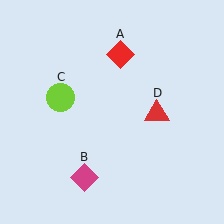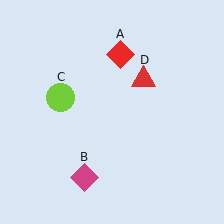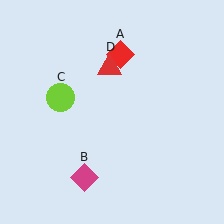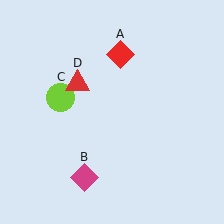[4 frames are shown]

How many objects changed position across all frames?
1 object changed position: red triangle (object D).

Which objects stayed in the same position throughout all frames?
Red diamond (object A) and magenta diamond (object B) and lime circle (object C) remained stationary.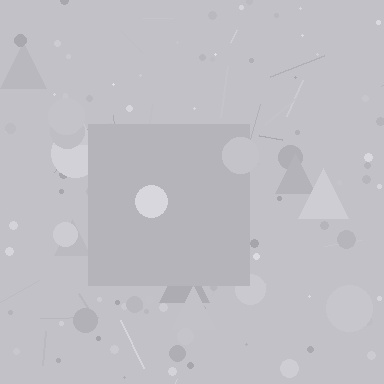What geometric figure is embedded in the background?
A square is embedded in the background.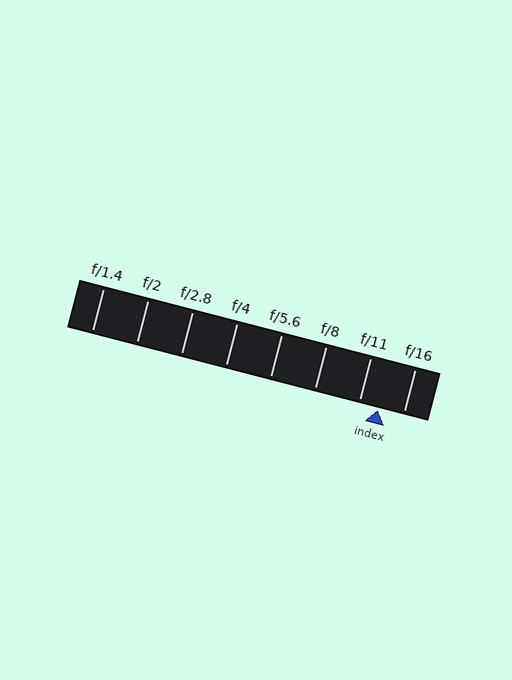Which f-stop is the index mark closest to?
The index mark is closest to f/11.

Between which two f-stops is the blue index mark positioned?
The index mark is between f/11 and f/16.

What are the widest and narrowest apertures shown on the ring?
The widest aperture shown is f/1.4 and the narrowest is f/16.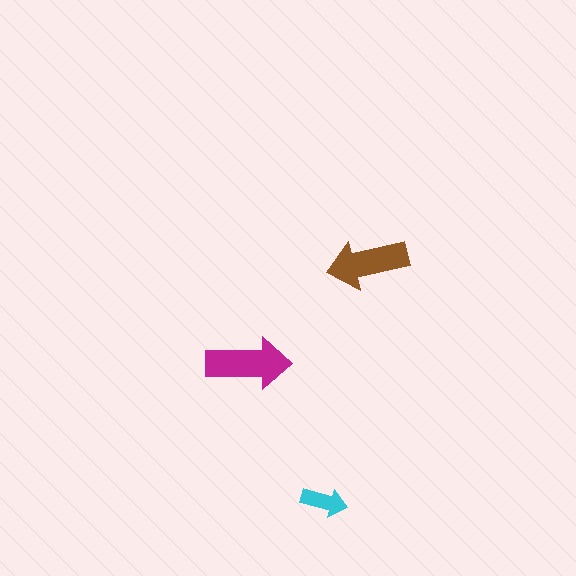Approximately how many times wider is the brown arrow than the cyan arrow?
About 2 times wider.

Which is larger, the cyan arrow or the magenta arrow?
The magenta one.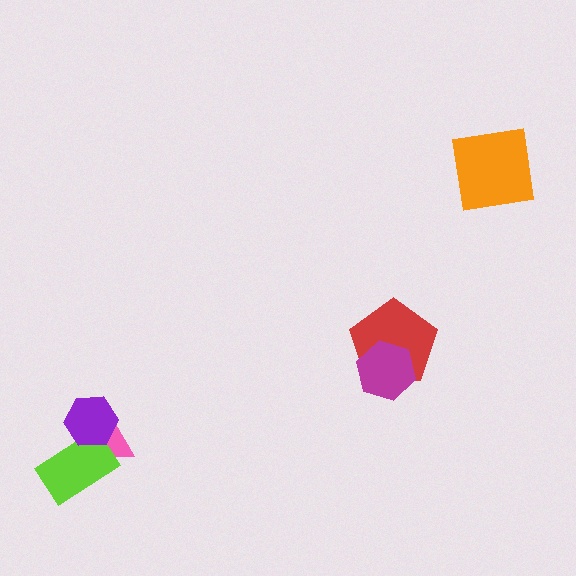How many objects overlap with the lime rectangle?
2 objects overlap with the lime rectangle.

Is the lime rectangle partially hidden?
Yes, it is partially covered by another shape.